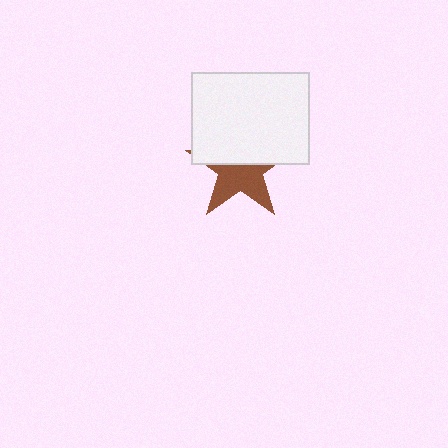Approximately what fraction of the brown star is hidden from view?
Roughly 50% of the brown star is hidden behind the white rectangle.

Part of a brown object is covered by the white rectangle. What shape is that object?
It is a star.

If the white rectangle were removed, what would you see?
You would see the complete brown star.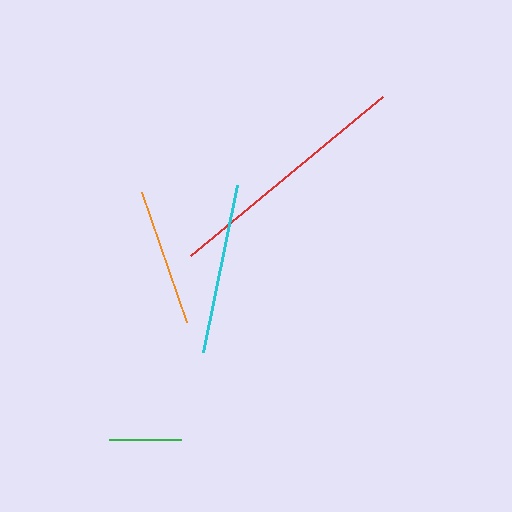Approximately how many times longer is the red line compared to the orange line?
The red line is approximately 1.8 times the length of the orange line.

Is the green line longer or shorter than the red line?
The red line is longer than the green line.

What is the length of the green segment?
The green segment is approximately 72 pixels long.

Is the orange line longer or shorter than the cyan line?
The cyan line is longer than the orange line.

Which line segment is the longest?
The red line is the longest at approximately 249 pixels.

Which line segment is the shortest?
The green line is the shortest at approximately 72 pixels.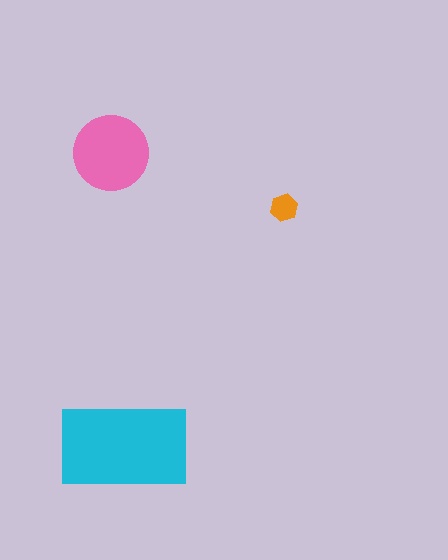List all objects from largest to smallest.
The cyan rectangle, the pink circle, the orange hexagon.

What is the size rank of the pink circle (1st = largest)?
2nd.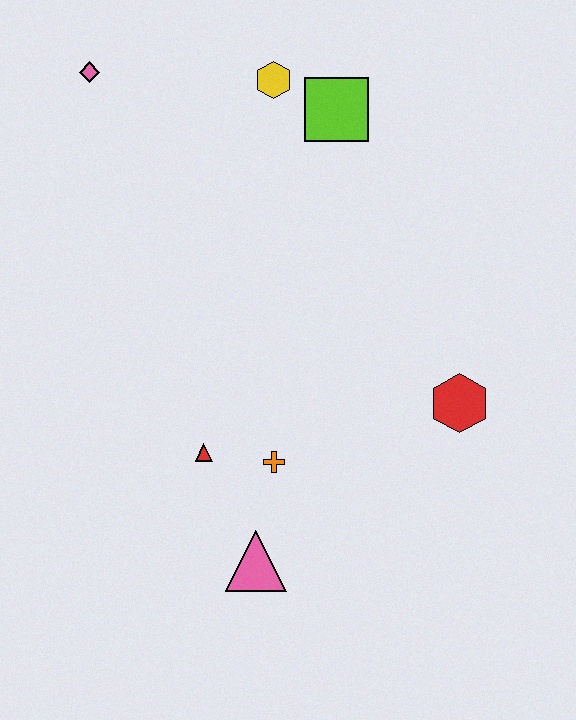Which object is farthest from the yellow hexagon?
The pink triangle is farthest from the yellow hexagon.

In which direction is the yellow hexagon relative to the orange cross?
The yellow hexagon is above the orange cross.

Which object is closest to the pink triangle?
The orange cross is closest to the pink triangle.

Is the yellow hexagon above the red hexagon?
Yes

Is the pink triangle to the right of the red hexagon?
No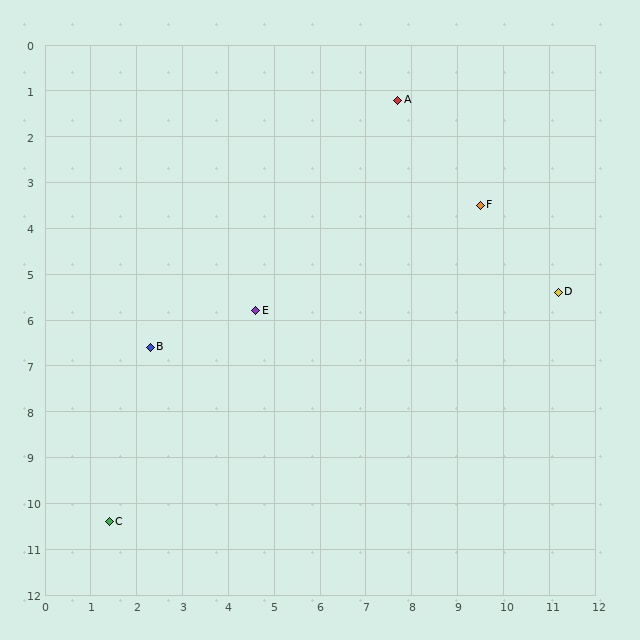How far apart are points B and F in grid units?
Points B and F are about 7.8 grid units apart.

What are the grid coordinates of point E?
Point E is at approximately (4.6, 5.8).